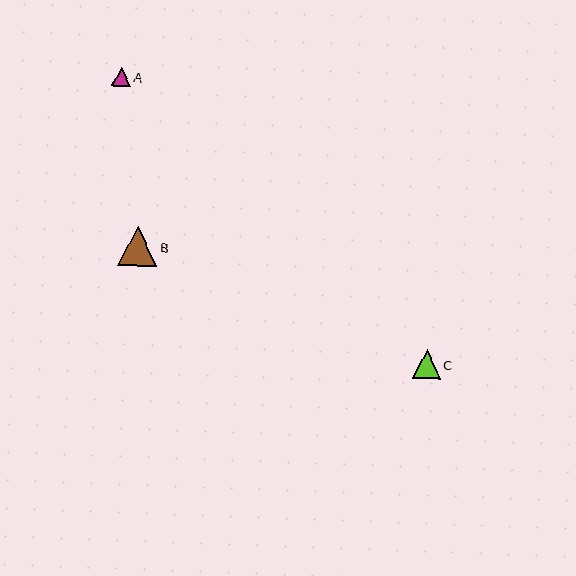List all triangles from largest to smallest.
From largest to smallest: B, C, A.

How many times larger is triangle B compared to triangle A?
Triangle B is approximately 2.1 times the size of triangle A.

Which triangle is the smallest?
Triangle A is the smallest with a size of approximately 19 pixels.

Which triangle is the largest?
Triangle B is the largest with a size of approximately 39 pixels.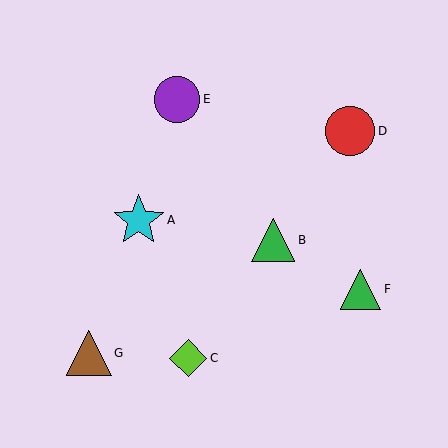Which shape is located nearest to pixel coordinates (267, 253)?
The green triangle (labeled B) at (273, 240) is nearest to that location.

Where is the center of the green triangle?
The center of the green triangle is at (361, 289).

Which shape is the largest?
The cyan star (labeled A) is the largest.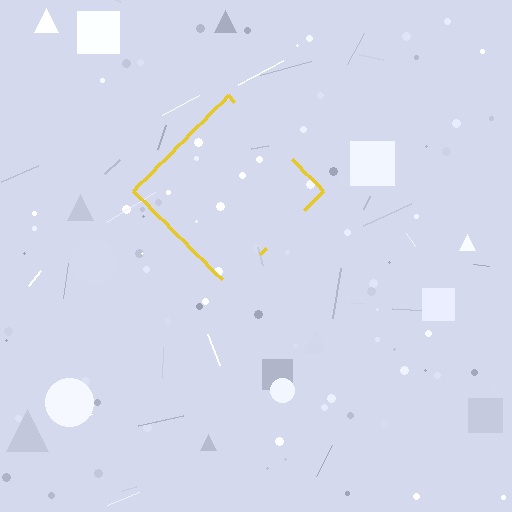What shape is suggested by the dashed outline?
The dashed outline suggests a diamond.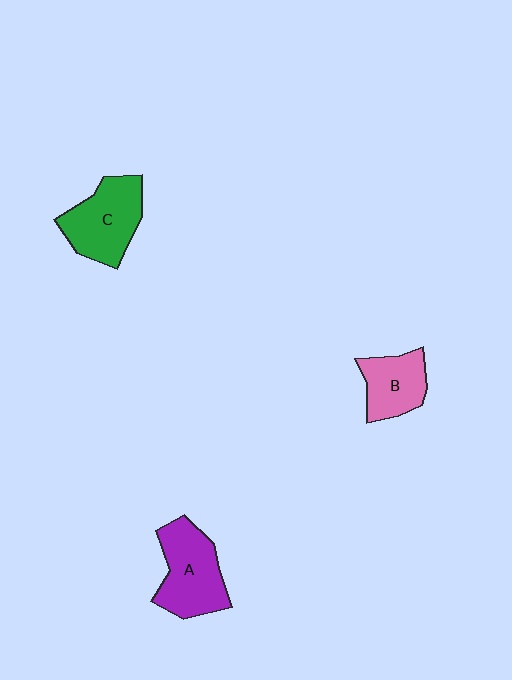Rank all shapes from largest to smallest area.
From largest to smallest: A (purple), C (green), B (pink).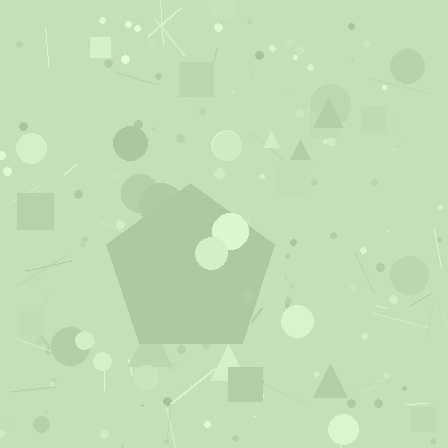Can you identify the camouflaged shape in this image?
The camouflaged shape is a pentagon.